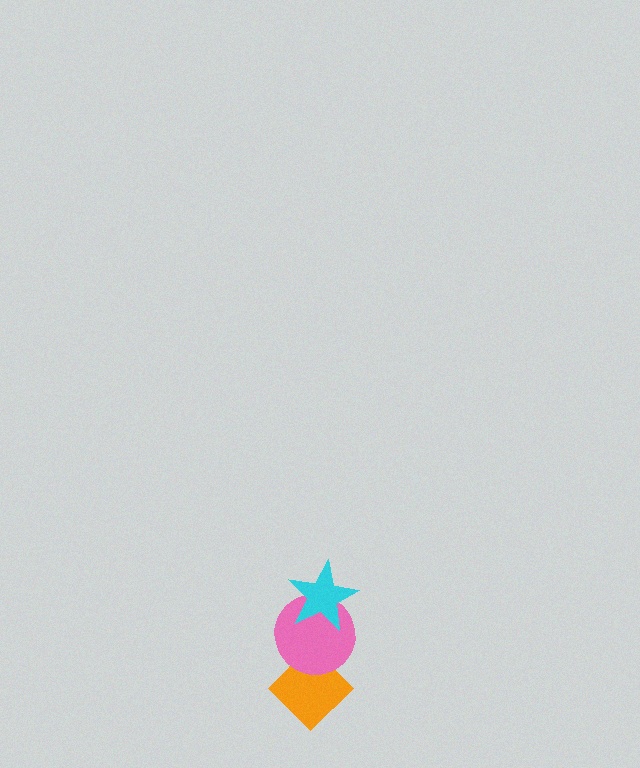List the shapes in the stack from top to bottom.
From top to bottom: the cyan star, the pink circle, the orange diamond.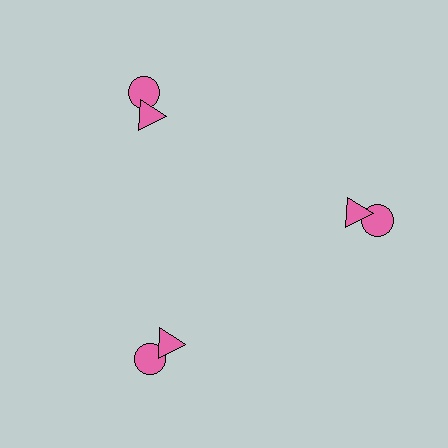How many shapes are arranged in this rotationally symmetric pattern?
There are 6 shapes, arranged in 3 groups of 2.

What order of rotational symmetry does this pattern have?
This pattern has 3-fold rotational symmetry.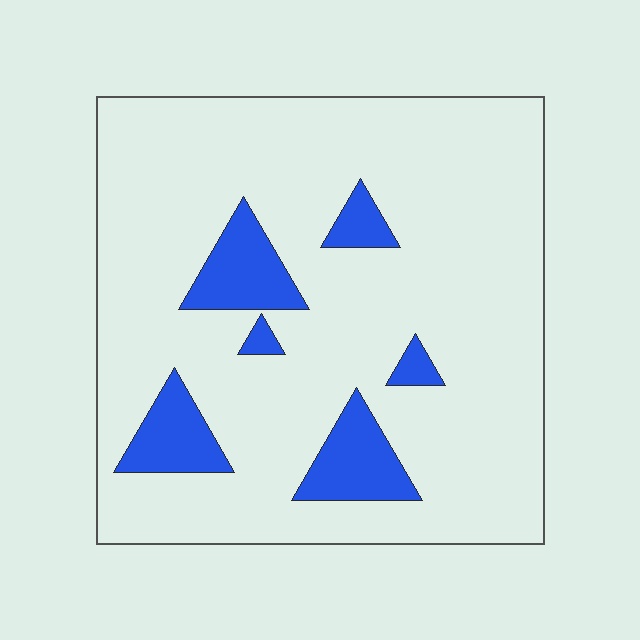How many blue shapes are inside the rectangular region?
6.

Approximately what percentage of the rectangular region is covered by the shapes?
Approximately 15%.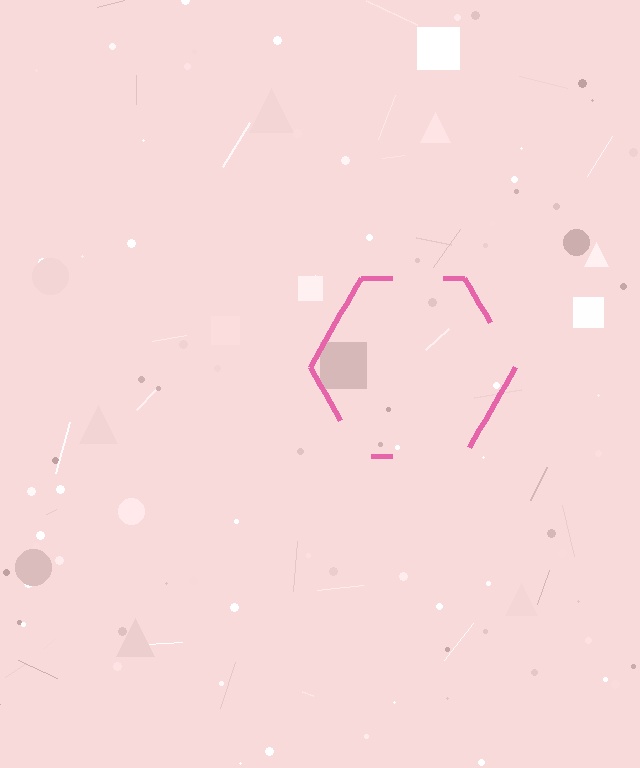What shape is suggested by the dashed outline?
The dashed outline suggests a hexagon.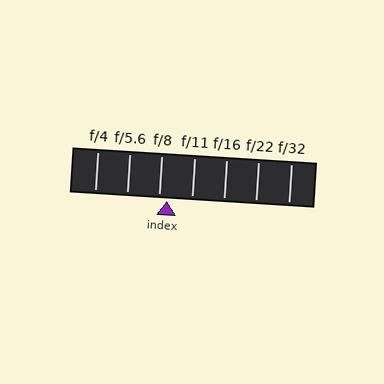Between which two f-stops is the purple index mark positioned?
The index mark is between f/8 and f/11.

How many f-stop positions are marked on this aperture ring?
There are 7 f-stop positions marked.